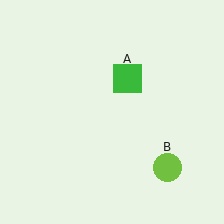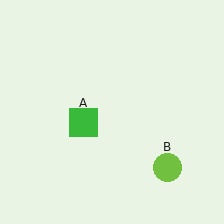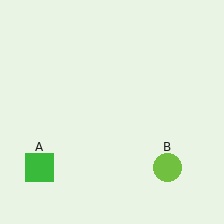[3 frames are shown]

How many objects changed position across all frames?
1 object changed position: green square (object A).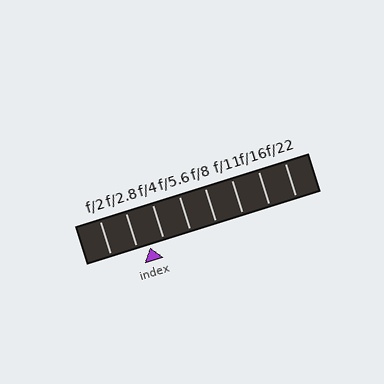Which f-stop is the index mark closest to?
The index mark is closest to f/2.8.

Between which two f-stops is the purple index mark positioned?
The index mark is between f/2.8 and f/4.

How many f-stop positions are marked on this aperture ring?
There are 8 f-stop positions marked.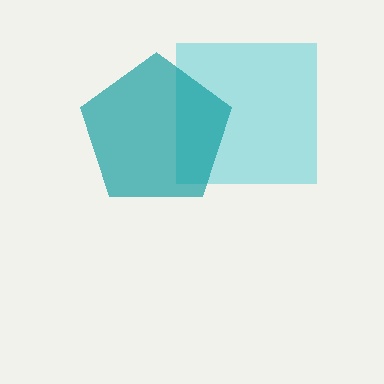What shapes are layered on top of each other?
The layered shapes are: a cyan square, a teal pentagon.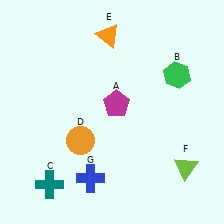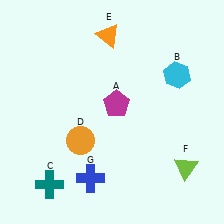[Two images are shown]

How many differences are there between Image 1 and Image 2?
There is 1 difference between the two images.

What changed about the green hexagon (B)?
In Image 1, B is green. In Image 2, it changed to cyan.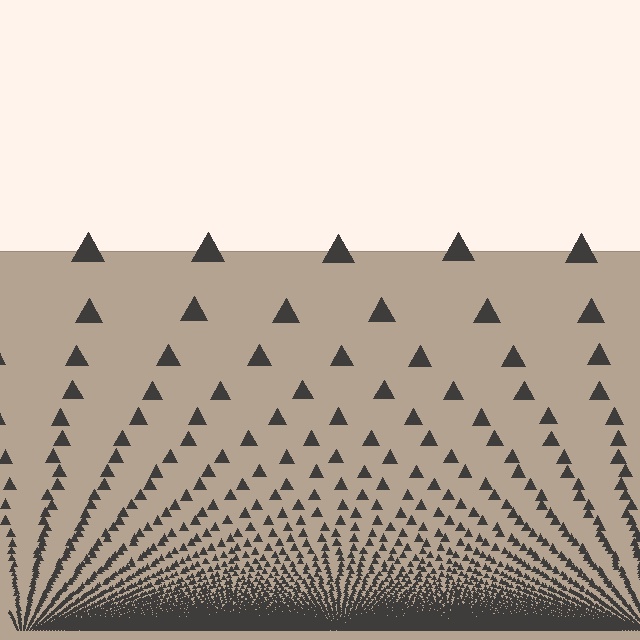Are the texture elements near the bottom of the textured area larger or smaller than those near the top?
Smaller. The gradient is inverted — elements near the bottom are smaller and denser.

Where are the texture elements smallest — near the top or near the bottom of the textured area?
Near the bottom.